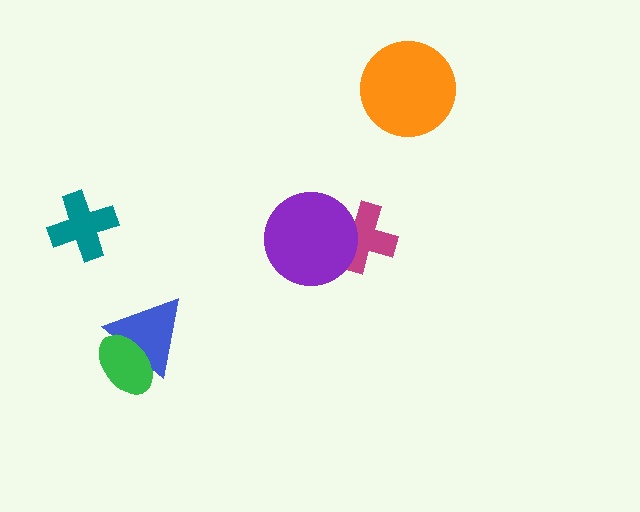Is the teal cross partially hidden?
No, no other shape covers it.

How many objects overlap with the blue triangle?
1 object overlaps with the blue triangle.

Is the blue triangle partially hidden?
Yes, it is partially covered by another shape.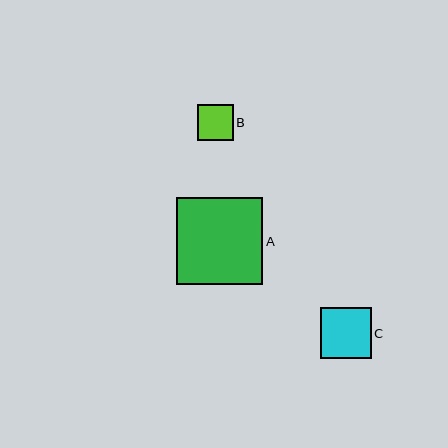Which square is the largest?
Square A is the largest with a size of approximately 87 pixels.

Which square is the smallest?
Square B is the smallest with a size of approximately 36 pixels.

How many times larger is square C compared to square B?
Square C is approximately 1.4 times the size of square B.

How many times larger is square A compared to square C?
Square A is approximately 1.7 times the size of square C.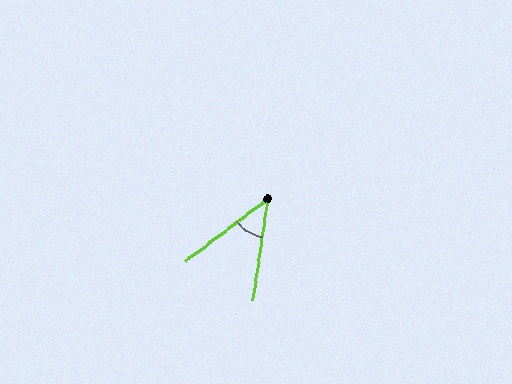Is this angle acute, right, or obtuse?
It is acute.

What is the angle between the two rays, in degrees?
Approximately 44 degrees.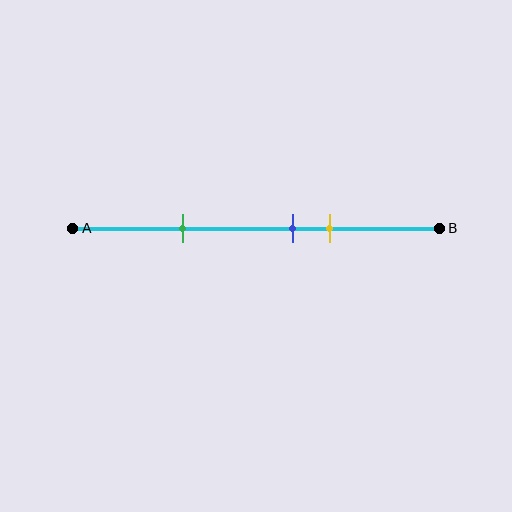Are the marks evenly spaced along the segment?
No, the marks are not evenly spaced.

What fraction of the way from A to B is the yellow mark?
The yellow mark is approximately 70% (0.7) of the way from A to B.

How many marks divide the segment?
There are 3 marks dividing the segment.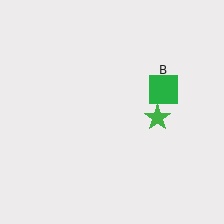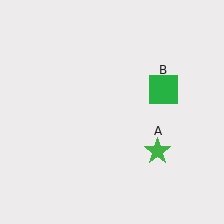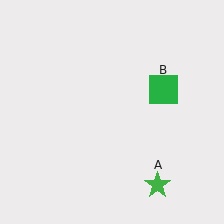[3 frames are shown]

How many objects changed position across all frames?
1 object changed position: green star (object A).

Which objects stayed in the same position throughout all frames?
Green square (object B) remained stationary.